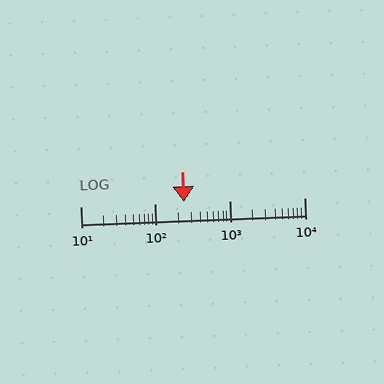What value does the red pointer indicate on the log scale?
The pointer indicates approximately 240.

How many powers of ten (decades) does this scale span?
The scale spans 3 decades, from 10 to 10000.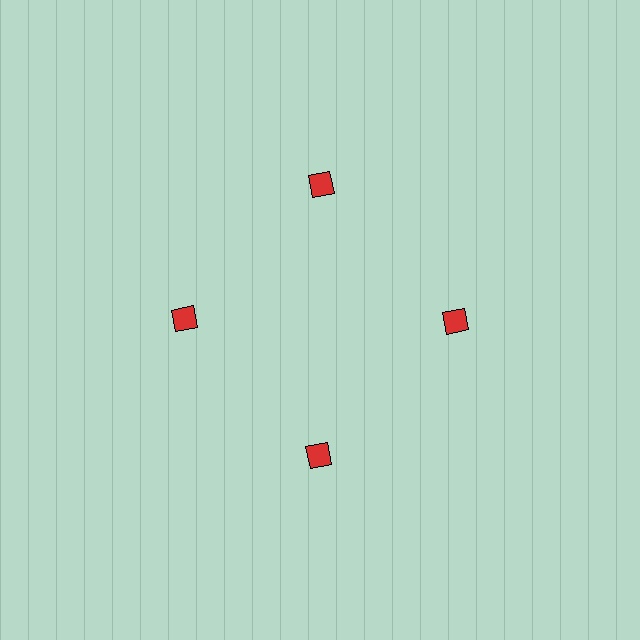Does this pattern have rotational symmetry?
Yes, this pattern has 4-fold rotational symmetry. It looks the same after rotating 90 degrees around the center.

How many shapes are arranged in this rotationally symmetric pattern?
There are 4 shapes, arranged in 4 groups of 1.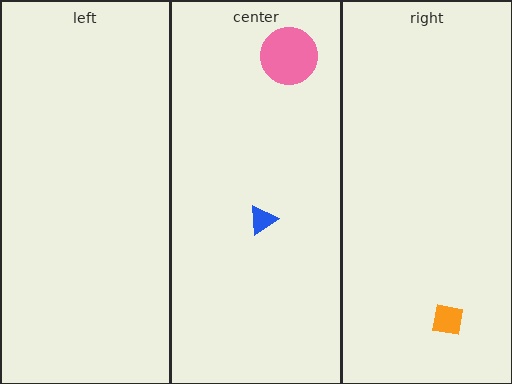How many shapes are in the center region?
2.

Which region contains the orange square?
The right region.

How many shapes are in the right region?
1.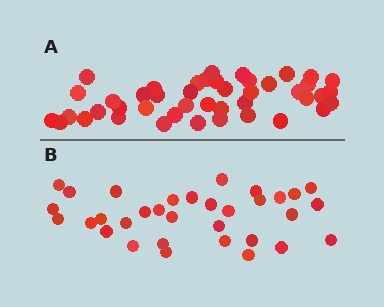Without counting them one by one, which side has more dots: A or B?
Region A (the top region) has more dots.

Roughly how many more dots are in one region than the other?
Region A has roughly 12 or so more dots than region B.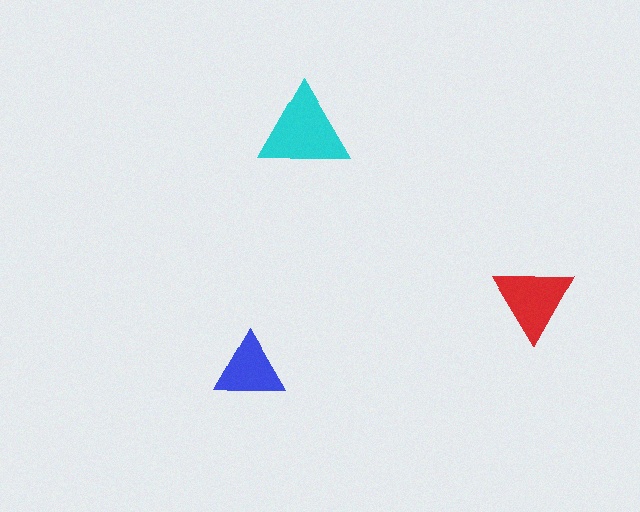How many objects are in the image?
There are 3 objects in the image.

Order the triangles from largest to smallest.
the cyan one, the red one, the blue one.